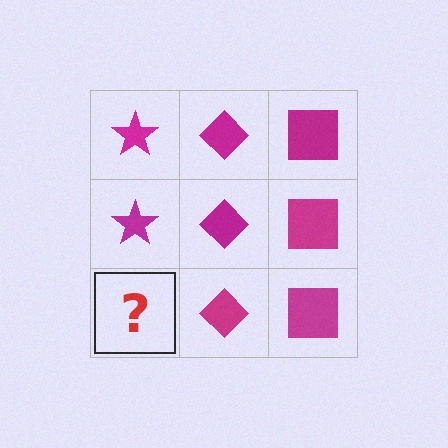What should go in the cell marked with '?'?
The missing cell should contain a magenta star.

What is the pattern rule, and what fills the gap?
The rule is that each column has a consistent shape. The gap should be filled with a magenta star.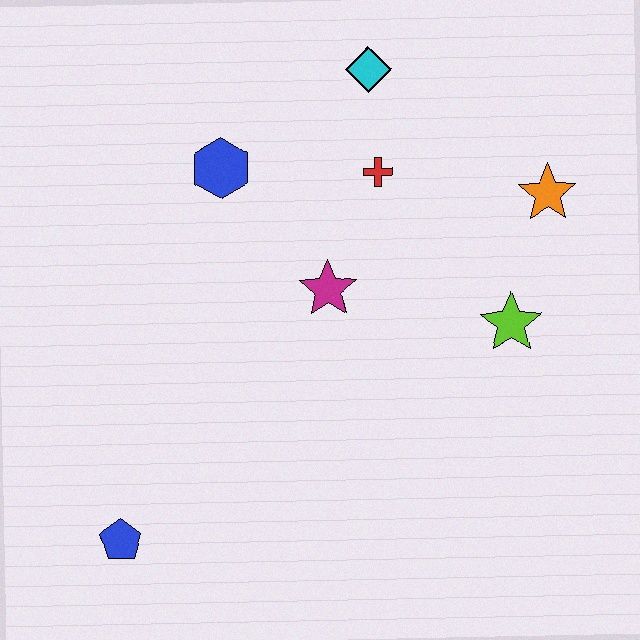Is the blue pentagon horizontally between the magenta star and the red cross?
No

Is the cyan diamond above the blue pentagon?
Yes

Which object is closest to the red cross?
The cyan diamond is closest to the red cross.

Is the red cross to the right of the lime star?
No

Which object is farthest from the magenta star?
The blue pentagon is farthest from the magenta star.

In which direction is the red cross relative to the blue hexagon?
The red cross is to the right of the blue hexagon.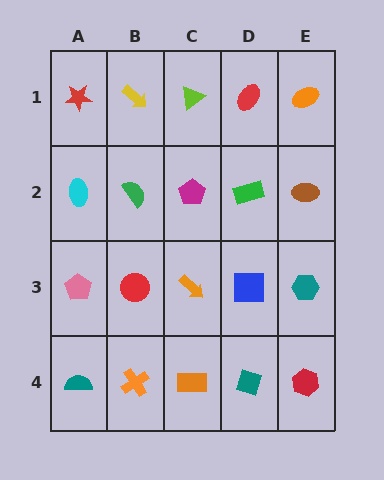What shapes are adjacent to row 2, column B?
A yellow arrow (row 1, column B), a red circle (row 3, column B), a cyan ellipse (row 2, column A), a magenta pentagon (row 2, column C).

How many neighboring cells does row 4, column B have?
3.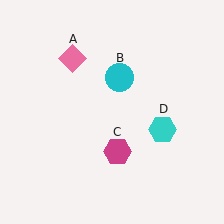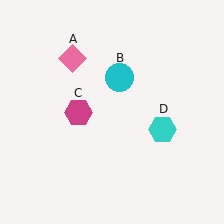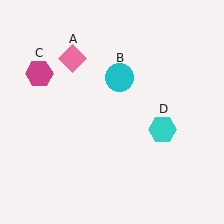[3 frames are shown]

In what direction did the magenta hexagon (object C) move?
The magenta hexagon (object C) moved up and to the left.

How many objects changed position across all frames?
1 object changed position: magenta hexagon (object C).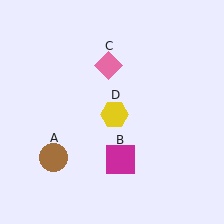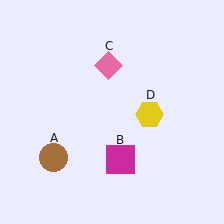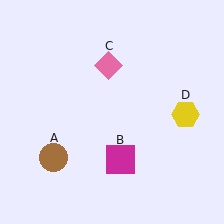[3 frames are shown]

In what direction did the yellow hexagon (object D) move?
The yellow hexagon (object D) moved right.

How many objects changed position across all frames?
1 object changed position: yellow hexagon (object D).